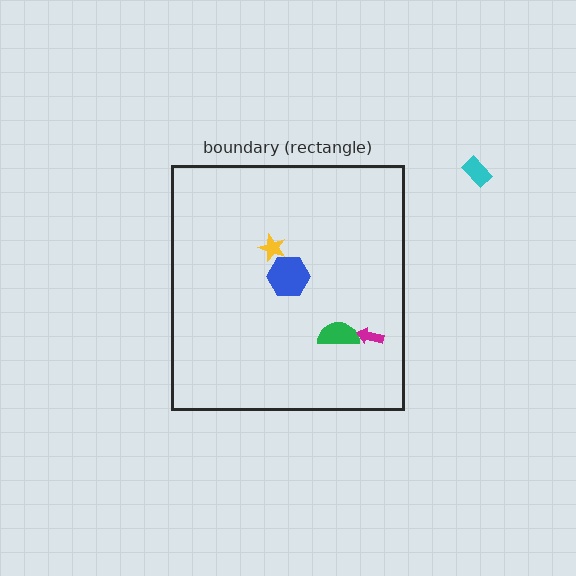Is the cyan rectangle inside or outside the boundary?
Outside.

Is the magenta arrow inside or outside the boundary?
Inside.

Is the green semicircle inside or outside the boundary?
Inside.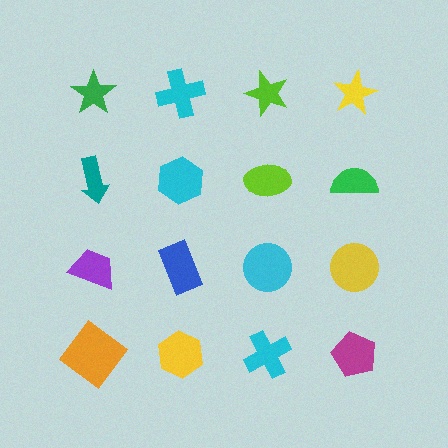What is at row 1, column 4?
A yellow star.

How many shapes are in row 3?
4 shapes.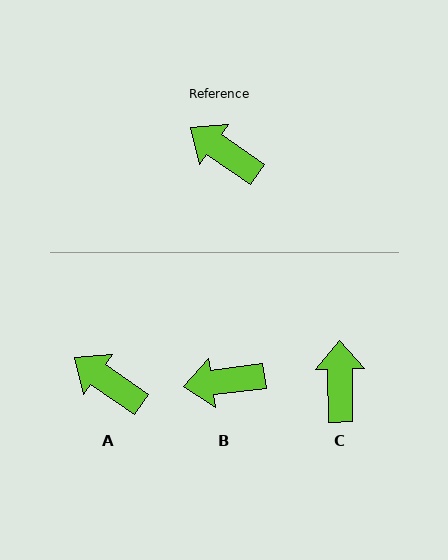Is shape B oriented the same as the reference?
No, it is off by about 43 degrees.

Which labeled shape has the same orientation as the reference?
A.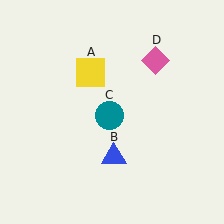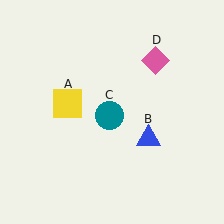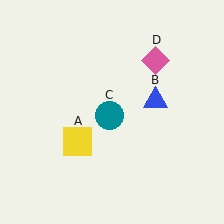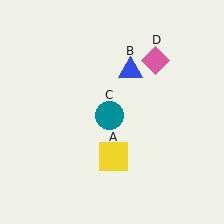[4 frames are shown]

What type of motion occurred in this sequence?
The yellow square (object A), blue triangle (object B) rotated counterclockwise around the center of the scene.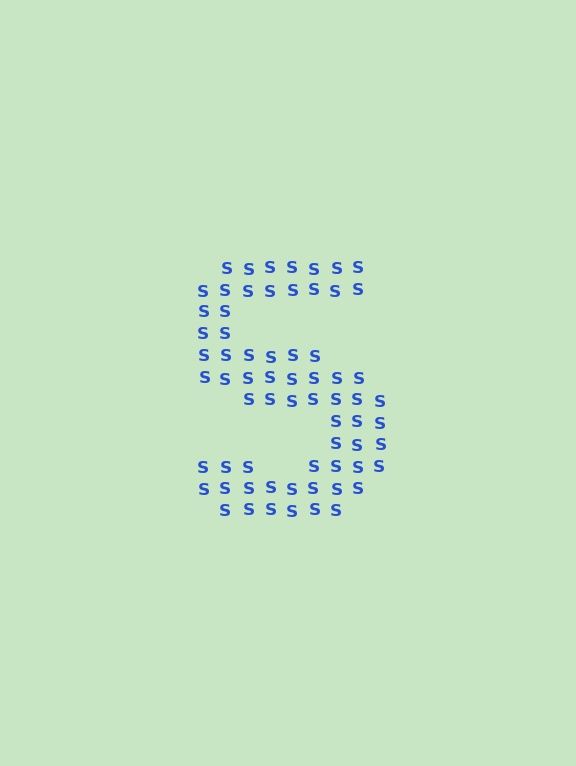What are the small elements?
The small elements are letter S's.